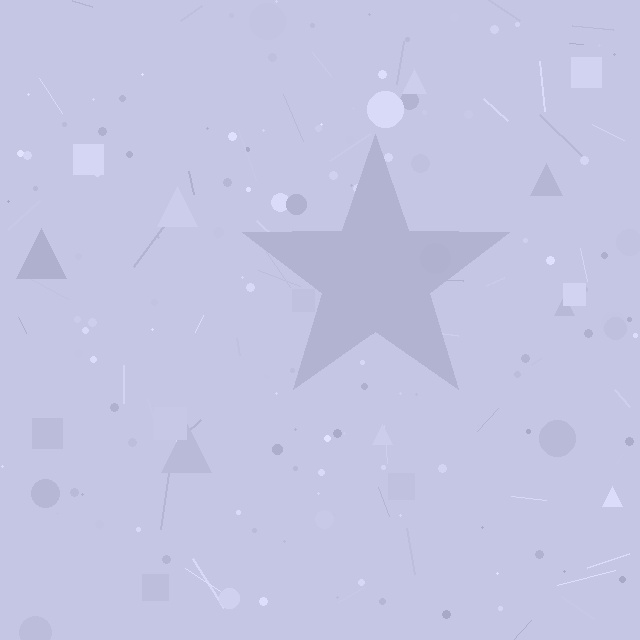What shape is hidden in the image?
A star is hidden in the image.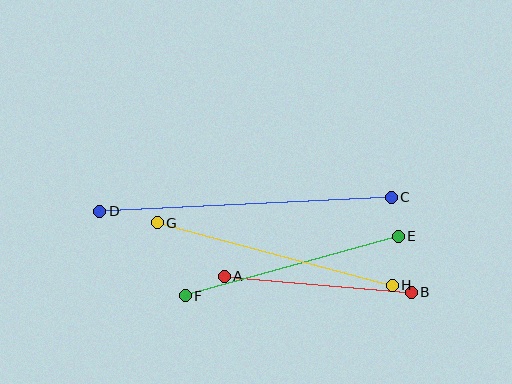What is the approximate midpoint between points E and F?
The midpoint is at approximately (292, 266) pixels.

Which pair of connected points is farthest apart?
Points C and D are farthest apart.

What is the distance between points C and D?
The distance is approximately 292 pixels.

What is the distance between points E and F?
The distance is approximately 221 pixels.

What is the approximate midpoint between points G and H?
The midpoint is at approximately (275, 254) pixels.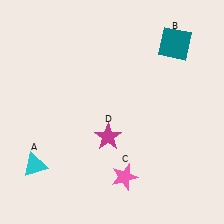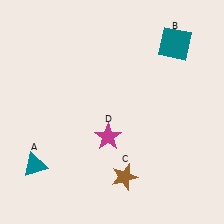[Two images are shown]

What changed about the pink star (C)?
In Image 1, C is pink. In Image 2, it changed to brown.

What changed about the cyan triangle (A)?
In Image 1, A is cyan. In Image 2, it changed to teal.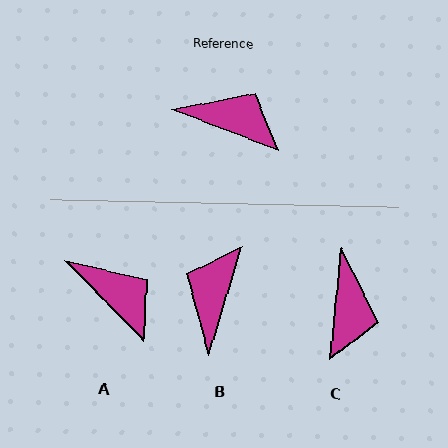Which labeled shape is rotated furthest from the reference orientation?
B, about 94 degrees away.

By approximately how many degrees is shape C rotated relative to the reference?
Approximately 75 degrees clockwise.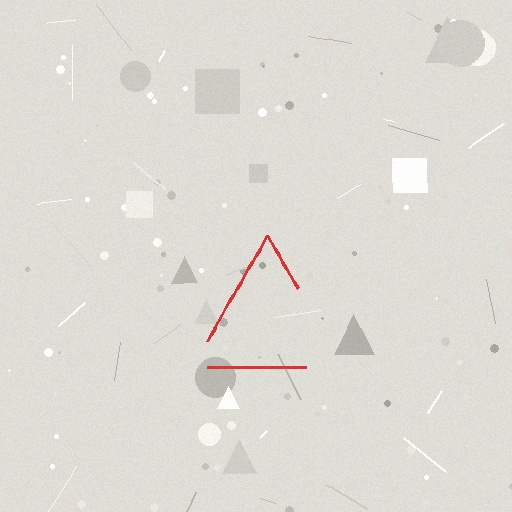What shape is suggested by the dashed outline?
The dashed outline suggests a triangle.